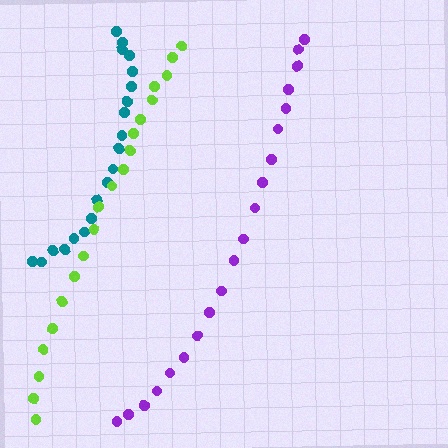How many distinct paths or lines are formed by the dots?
There are 3 distinct paths.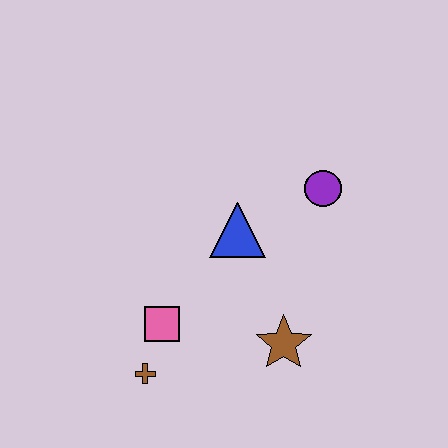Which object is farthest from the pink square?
The purple circle is farthest from the pink square.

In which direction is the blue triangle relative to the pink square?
The blue triangle is above the pink square.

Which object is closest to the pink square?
The brown cross is closest to the pink square.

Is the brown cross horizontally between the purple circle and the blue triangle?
No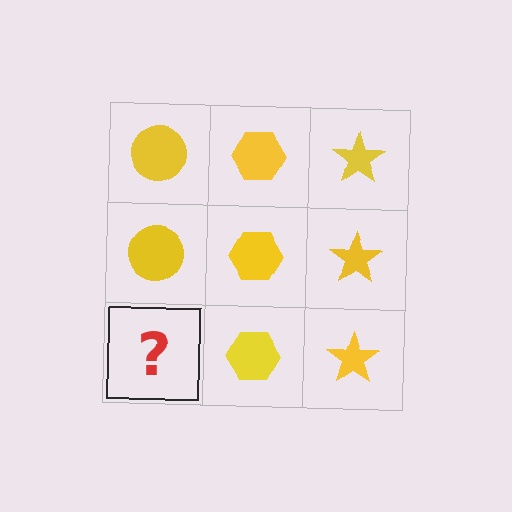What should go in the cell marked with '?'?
The missing cell should contain a yellow circle.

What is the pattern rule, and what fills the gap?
The rule is that each column has a consistent shape. The gap should be filled with a yellow circle.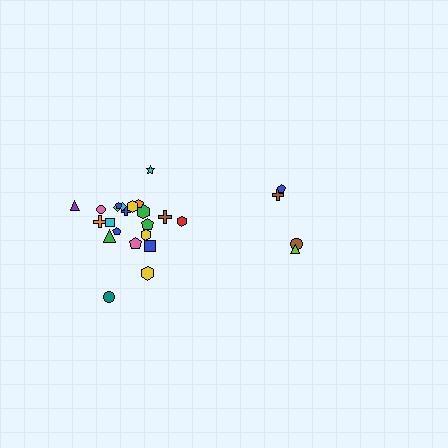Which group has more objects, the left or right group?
The left group.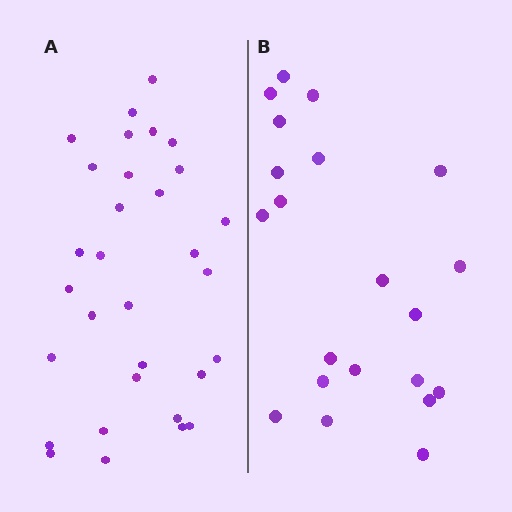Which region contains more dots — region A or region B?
Region A (the left region) has more dots.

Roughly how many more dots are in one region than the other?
Region A has roughly 10 or so more dots than region B.